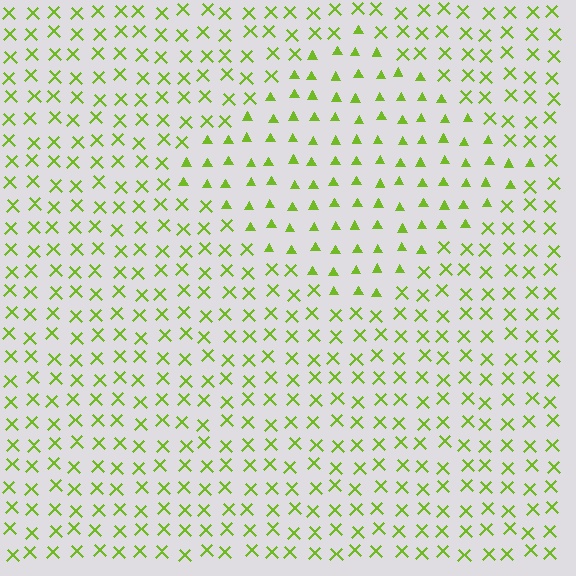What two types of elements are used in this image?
The image uses triangles inside the diamond region and X marks outside it.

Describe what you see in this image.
The image is filled with small lime elements arranged in a uniform grid. A diamond-shaped region contains triangles, while the surrounding area contains X marks. The boundary is defined purely by the change in element shape.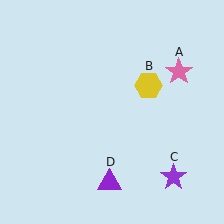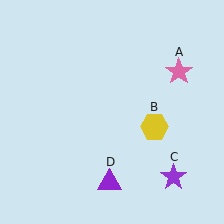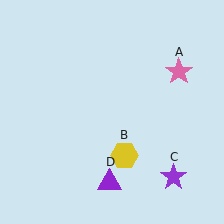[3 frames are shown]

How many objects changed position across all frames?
1 object changed position: yellow hexagon (object B).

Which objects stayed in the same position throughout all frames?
Pink star (object A) and purple star (object C) and purple triangle (object D) remained stationary.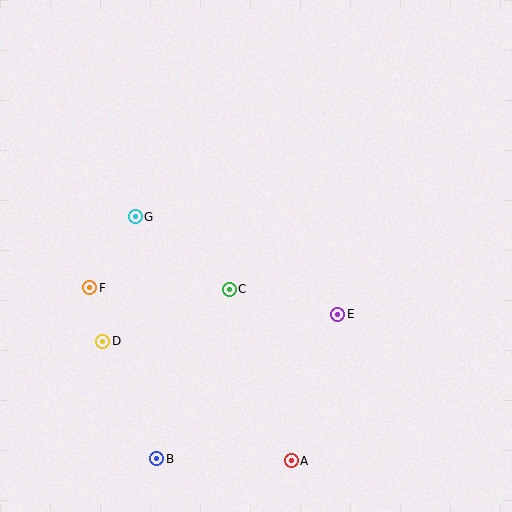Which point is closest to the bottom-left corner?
Point B is closest to the bottom-left corner.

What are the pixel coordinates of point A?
Point A is at (291, 461).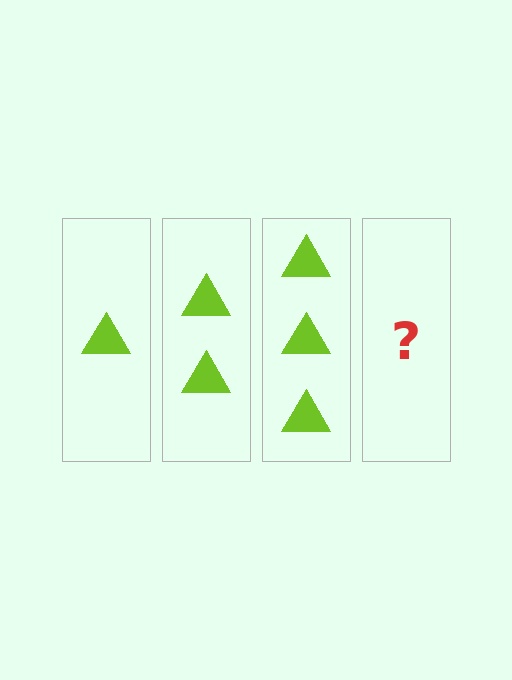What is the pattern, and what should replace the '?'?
The pattern is that each step adds one more triangle. The '?' should be 4 triangles.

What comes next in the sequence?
The next element should be 4 triangles.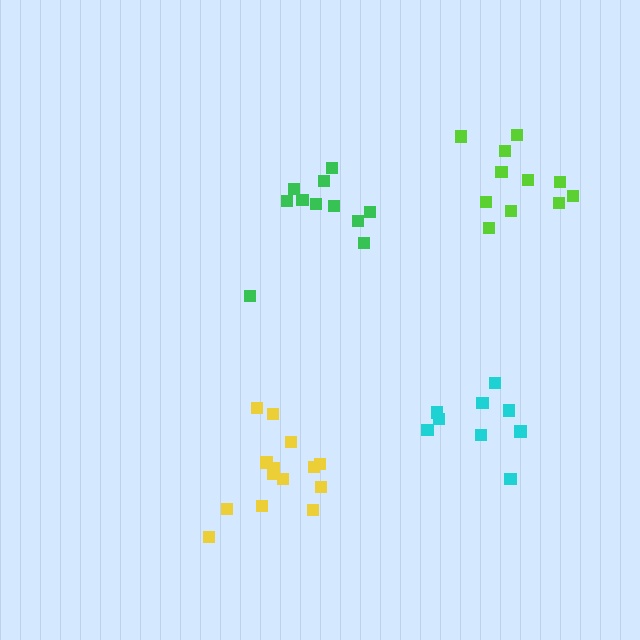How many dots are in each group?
Group 1: 11 dots, Group 2: 14 dots, Group 3: 9 dots, Group 4: 11 dots (45 total).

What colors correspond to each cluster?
The clusters are colored: green, yellow, cyan, lime.